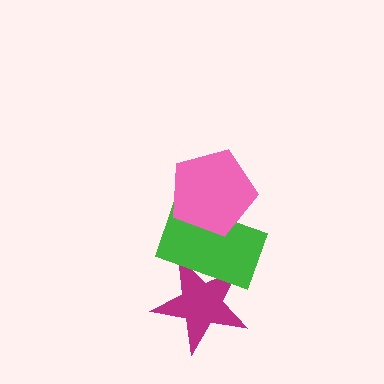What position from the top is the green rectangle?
The green rectangle is 2nd from the top.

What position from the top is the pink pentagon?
The pink pentagon is 1st from the top.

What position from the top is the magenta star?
The magenta star is 3rd from the top.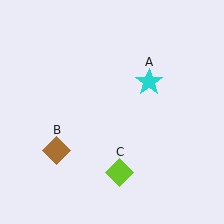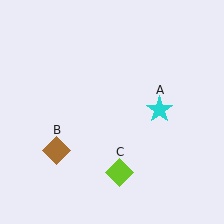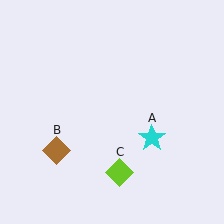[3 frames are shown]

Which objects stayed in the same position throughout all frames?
Brown diamond (object B) and lime diamond (object C) remained stationary.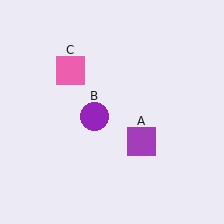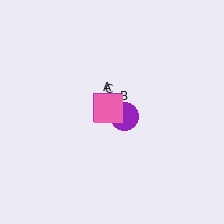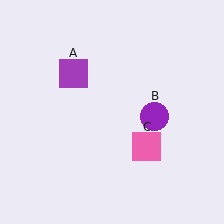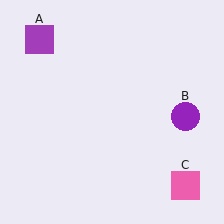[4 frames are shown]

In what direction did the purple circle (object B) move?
The purple circle (object B) moved right.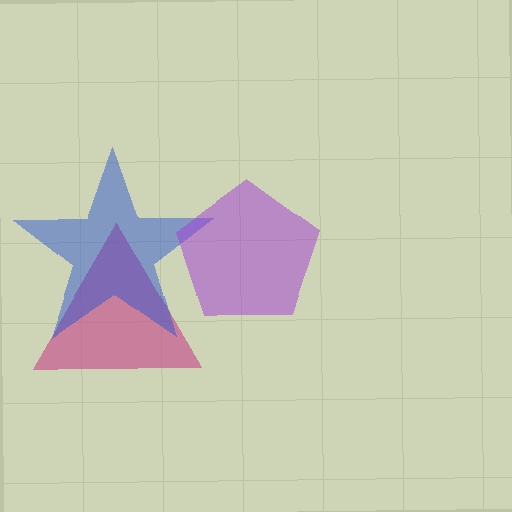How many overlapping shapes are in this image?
There are 3 overlapping shapes in the image.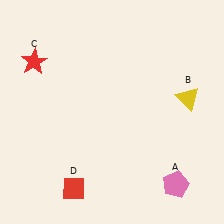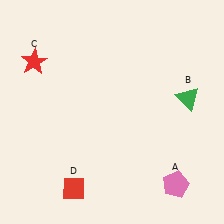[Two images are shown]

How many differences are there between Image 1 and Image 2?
There is 1 difference between the two images.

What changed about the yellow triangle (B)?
In Image 1, B is yellow. In Image 2, it changed to green.